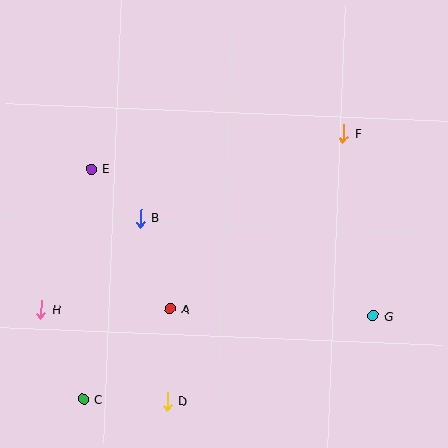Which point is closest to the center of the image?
Point B at (140, 218) is closest to the center.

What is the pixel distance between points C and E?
The distance between C and E is 231 pixels.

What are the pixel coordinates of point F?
Point F is at (343, 134).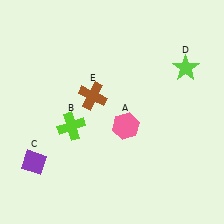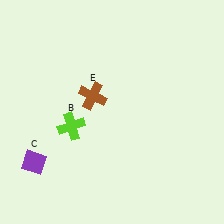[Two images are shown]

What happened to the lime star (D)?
The lime star (D) was removed in Image 2. It was in the top-right area of Image 1.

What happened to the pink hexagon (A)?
The pink hexagon (A) was removed in Image 2. It was in the bottom-right area of Image 1.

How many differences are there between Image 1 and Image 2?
There are 2 differences between the two images.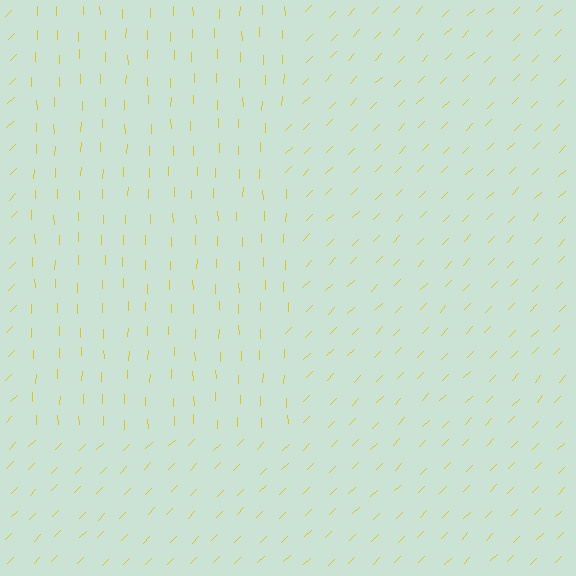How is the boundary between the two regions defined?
The boundary is defined purely by a change in line orientation (approximately 45 degrees difference). All lines are the same color and thickness.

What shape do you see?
I see a rectangle.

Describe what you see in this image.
The image is filled with small yellow line segments. A rectangle region in the image has lines oriented differently from the surrounding lines, creating a visible texture boundary.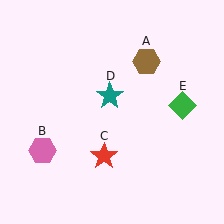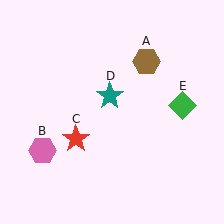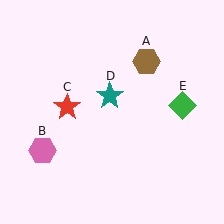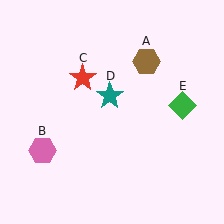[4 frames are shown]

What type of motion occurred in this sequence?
The red star (object C) rotated clockwise around the center of the scene.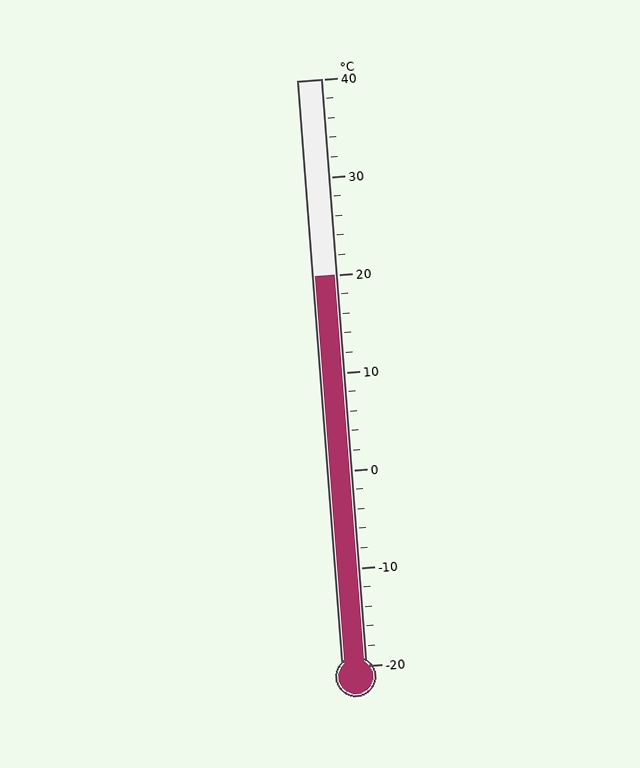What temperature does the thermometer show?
The thermometer shows approximately 20°C.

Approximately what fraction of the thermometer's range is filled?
The thermometer is filled to approximately 65% of its range.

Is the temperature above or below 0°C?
The temperature is above 0°C.